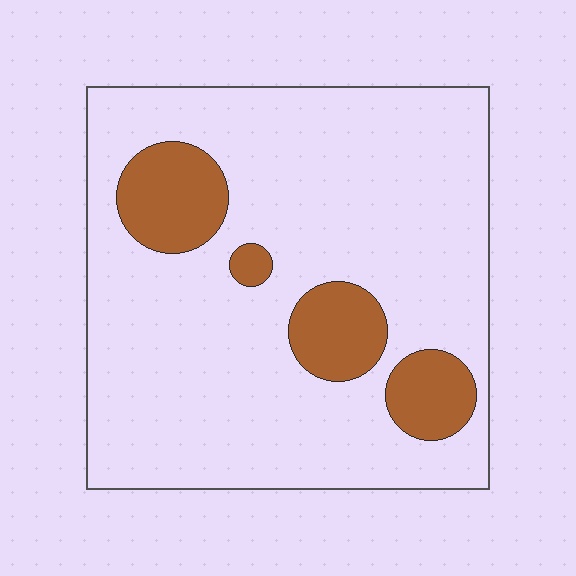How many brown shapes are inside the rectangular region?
4.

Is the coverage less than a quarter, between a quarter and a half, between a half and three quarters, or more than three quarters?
Less than a quarter.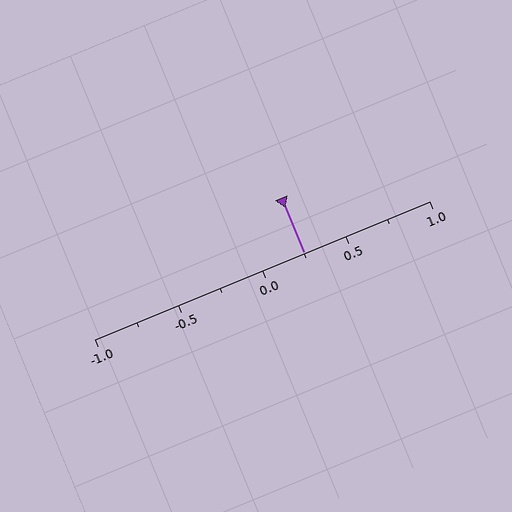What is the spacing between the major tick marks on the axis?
The major ticks are spaced 0.5 apart.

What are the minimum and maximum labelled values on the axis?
The axis runs from -1.0 to 1.0.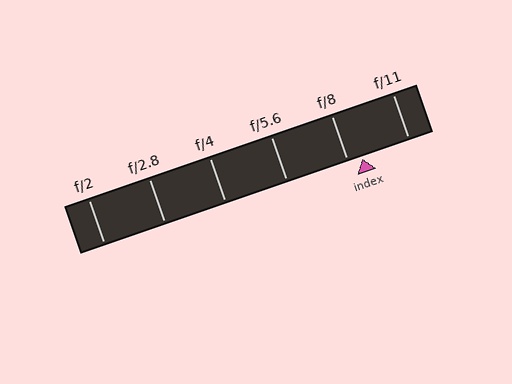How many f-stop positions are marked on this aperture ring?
There are 6 f-stop positions marked.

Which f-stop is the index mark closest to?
The index mark is closest to f/8.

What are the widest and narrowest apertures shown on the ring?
The widest aperture shown is f/2 and the narrowest is f/11.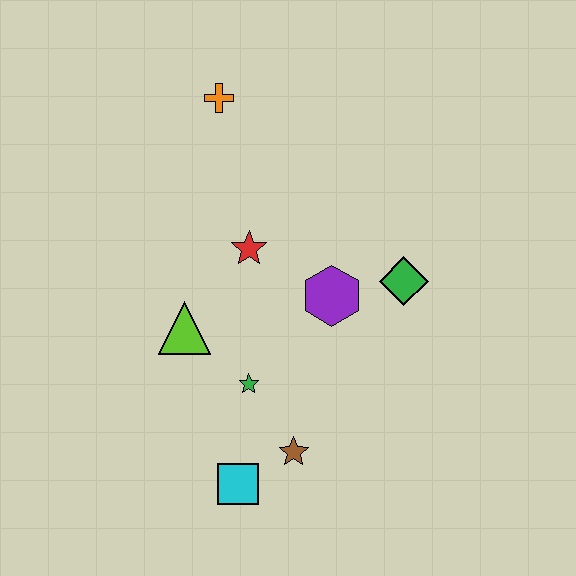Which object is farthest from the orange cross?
The cyan square is farthest from the orange cross.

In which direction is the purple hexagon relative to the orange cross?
The purple hexagon is below the orange cross.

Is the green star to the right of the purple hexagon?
No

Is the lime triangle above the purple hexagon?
No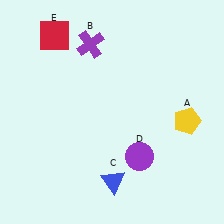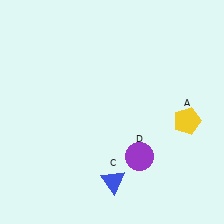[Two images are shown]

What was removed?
The purple cross (B), the red square (E) were removed in Image 2.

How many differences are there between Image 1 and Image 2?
There are 2 differences between the two images.